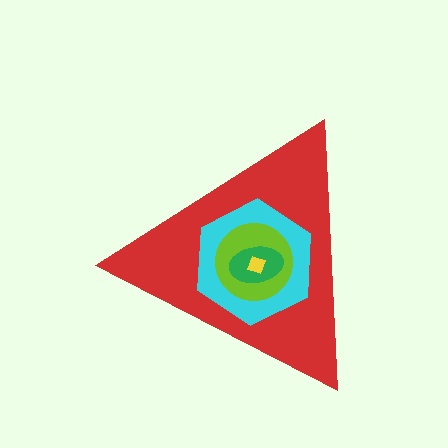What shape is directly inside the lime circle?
The green ellipse.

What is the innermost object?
The yellow square.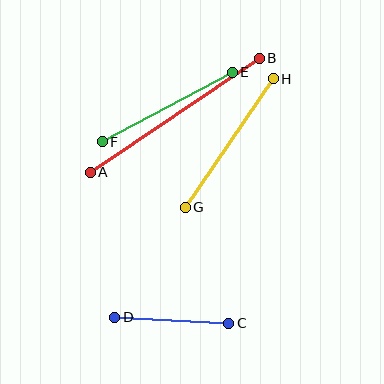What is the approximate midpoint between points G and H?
The midpoint is at approximately (229, 143) pixels.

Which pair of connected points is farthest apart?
Points A and B are farthest apart.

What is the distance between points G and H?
The distance is approximately 156 pixels.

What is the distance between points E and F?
The distance is approximately 147 pixels.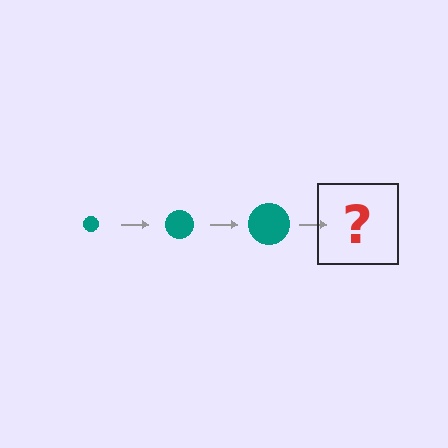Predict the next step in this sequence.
The next step is a teal circle, larger than the previous one.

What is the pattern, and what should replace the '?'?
The pattern is that the circle gets progressively larger each step. The '?' should be a teal circle, larger than the previous one.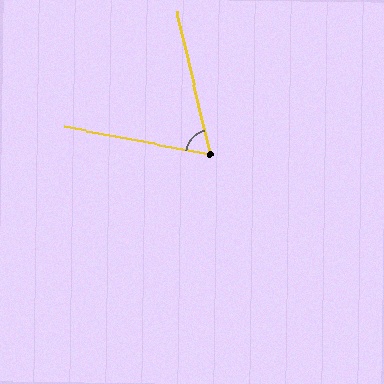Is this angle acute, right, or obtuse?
It is acute.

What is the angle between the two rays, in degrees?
Approximately 66 degrees.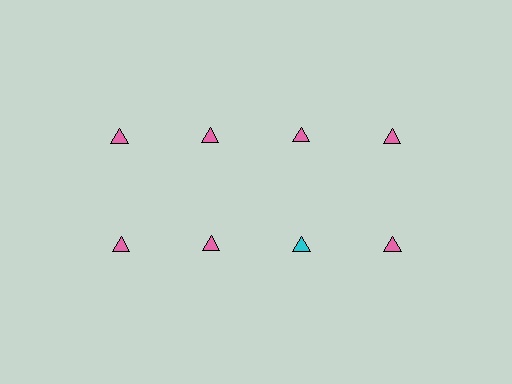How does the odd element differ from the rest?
It has a different color: cyan instead of pink.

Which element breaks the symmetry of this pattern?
The cyan triangle in the second row, center column breaks the symmetry. All other shapes are pink triangles.